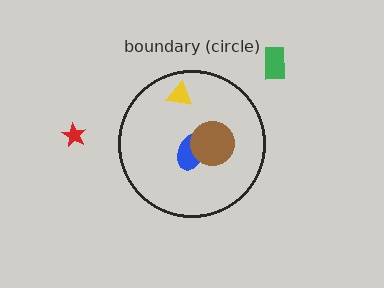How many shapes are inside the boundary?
3 inside, 2 outside.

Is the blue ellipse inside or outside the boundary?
Inside.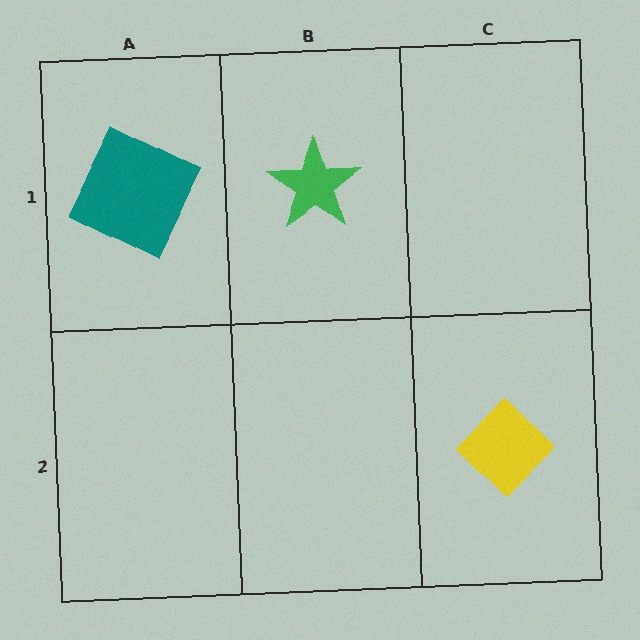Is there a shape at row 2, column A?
No, that cell is empty.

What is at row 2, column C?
A yellow diamond.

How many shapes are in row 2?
1 shape.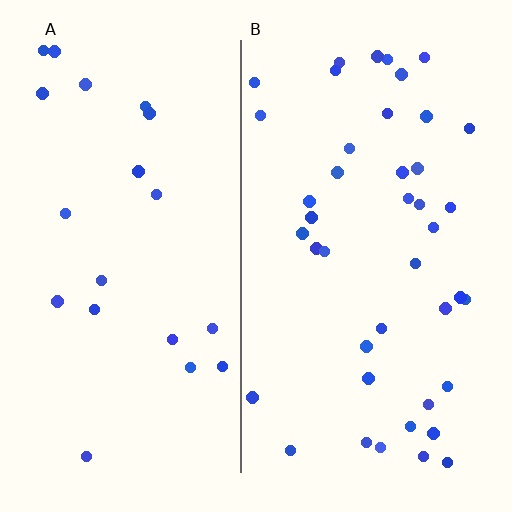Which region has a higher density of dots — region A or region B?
B (the right).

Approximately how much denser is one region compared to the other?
Approximately 2.1× — region B over region A.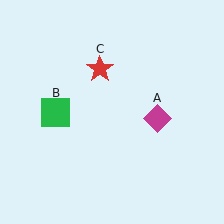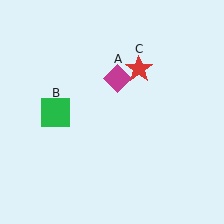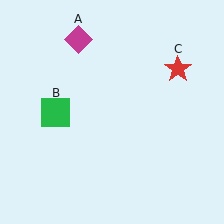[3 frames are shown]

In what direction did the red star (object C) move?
The red star (object C) moved right.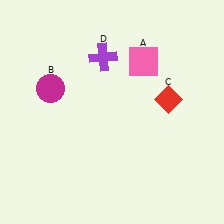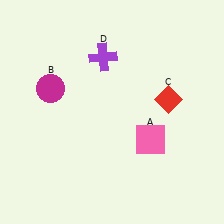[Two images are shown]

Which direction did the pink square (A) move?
The pink square (A) moved down.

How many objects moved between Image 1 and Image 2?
1 object moved between the two images.